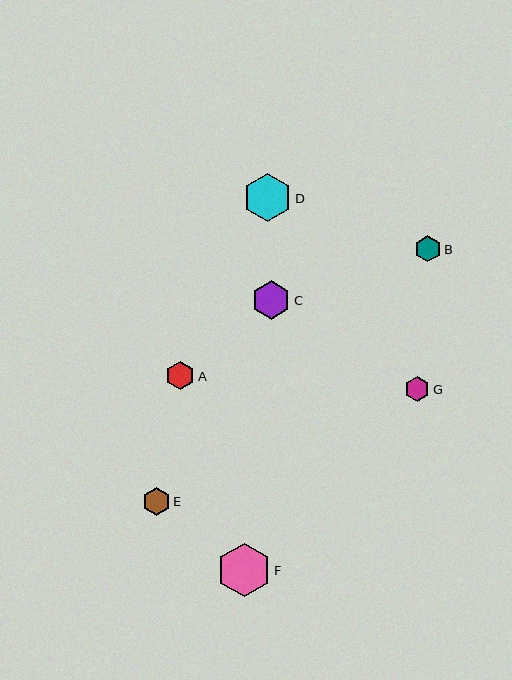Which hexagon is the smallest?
Hexagon G is the smallest with a size of approximately 25 pixels.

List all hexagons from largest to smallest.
From largest to smallest: F, D, C, A, E, B, G.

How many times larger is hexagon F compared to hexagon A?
Hexagon F is approximately 1.9 times the size of hexagon A.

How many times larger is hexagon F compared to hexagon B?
Hexagon F is approximately 2.1 times the size of hexagon B.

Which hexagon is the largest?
Hexagon F is the largest with a size of approximately 54 pixels.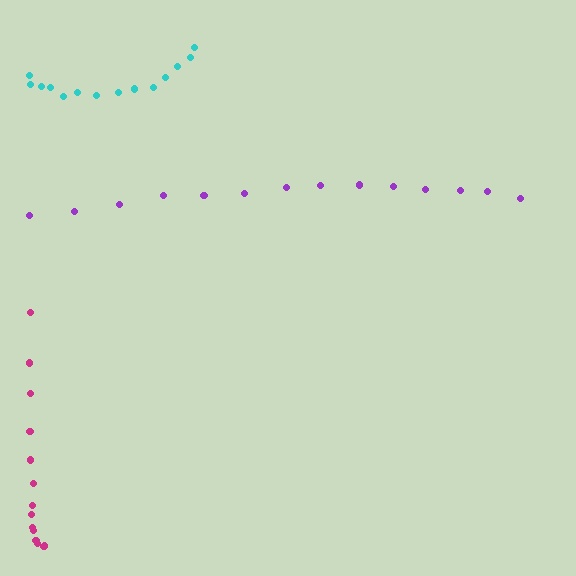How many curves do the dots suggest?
There are 3 distinct paths.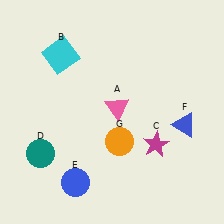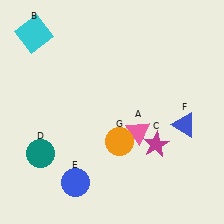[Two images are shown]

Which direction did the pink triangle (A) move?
The pink triangle (A) moved down.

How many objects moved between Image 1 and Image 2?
2 objects moved between the two images.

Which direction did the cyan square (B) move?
The cyan square (B) moved left.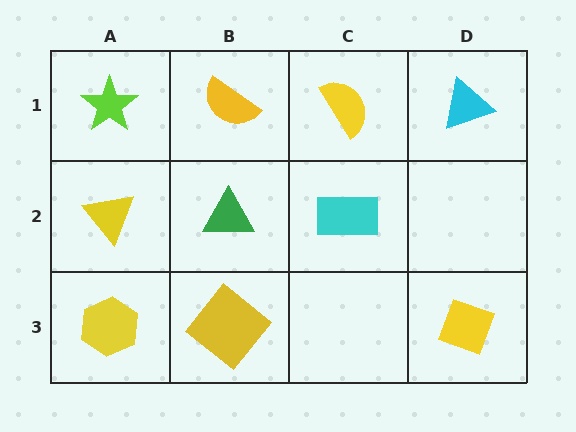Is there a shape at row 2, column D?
No, that cell is empty.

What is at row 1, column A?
A lime star.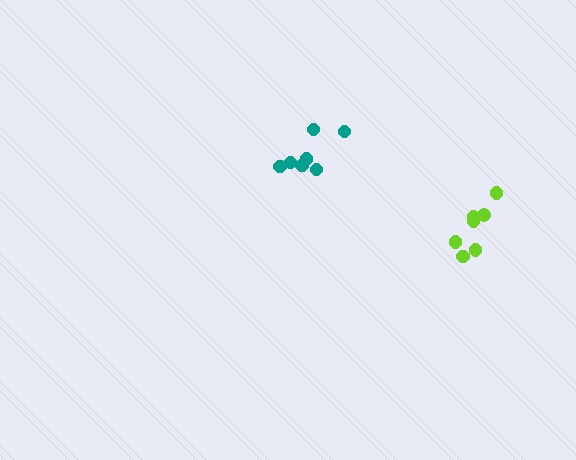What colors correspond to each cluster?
The clusters are colored: teal, lime.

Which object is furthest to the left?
The teal cluster is leftmost.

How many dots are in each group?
Group 1: 7 dots, Group 2: 7 dots (14 total).